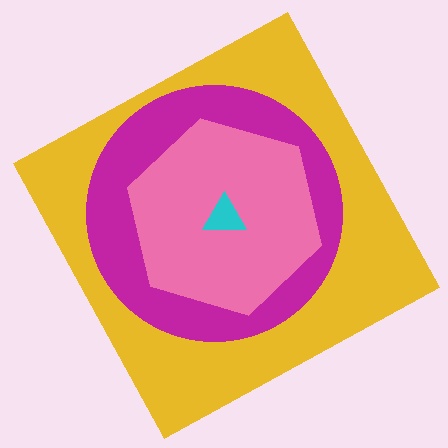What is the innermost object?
The cyan triangle.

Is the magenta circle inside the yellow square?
Yes.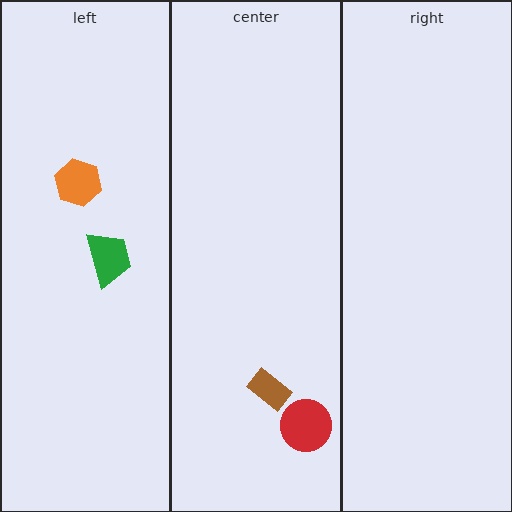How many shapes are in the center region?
2.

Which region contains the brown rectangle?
The center region.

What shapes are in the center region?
The brown rectangle, the red circle.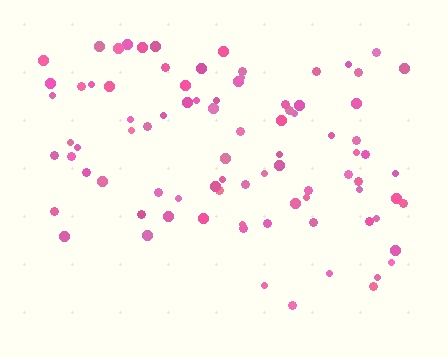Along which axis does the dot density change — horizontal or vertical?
Vertical.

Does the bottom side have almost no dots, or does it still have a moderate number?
Still a moderate number, just noticeably fewer than the top.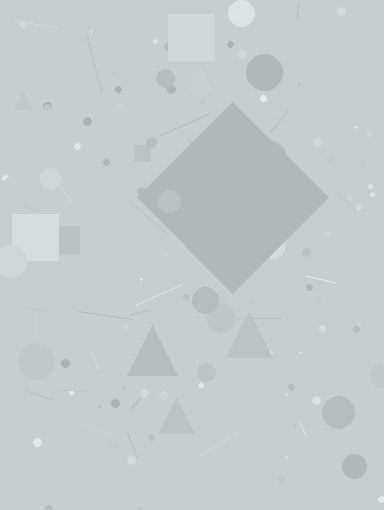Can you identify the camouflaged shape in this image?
The camouflaged shape is a diamond.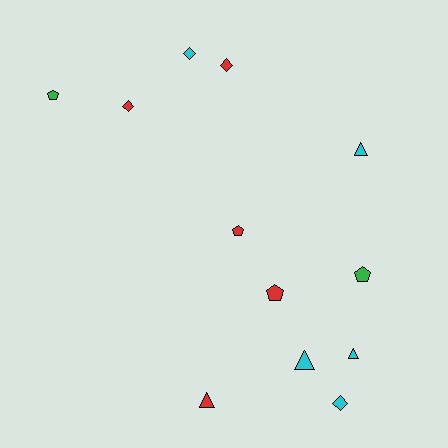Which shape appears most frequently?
Triangle, with 4 objects.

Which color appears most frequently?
Red, with 5 objects.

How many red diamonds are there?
There are 2 red diamonds.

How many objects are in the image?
There are 12 objects.